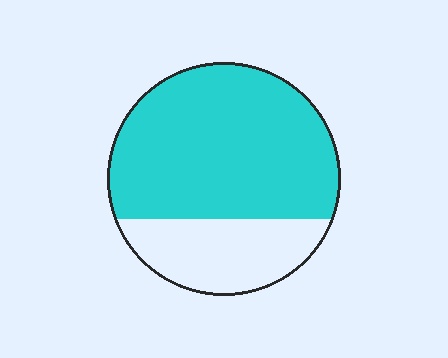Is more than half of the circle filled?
Yes.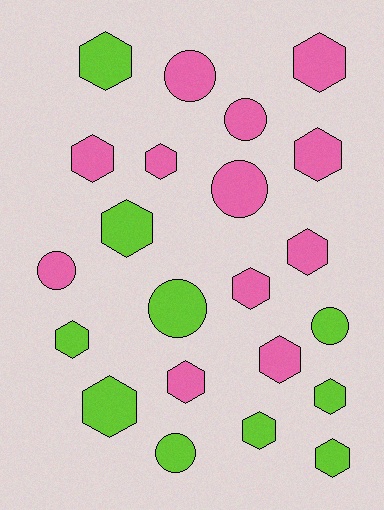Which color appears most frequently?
Pink, with 12 objects.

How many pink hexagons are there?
There are 8 pink hexagons.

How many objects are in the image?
There are 22 objects.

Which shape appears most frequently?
Hexagon, with 15 objects.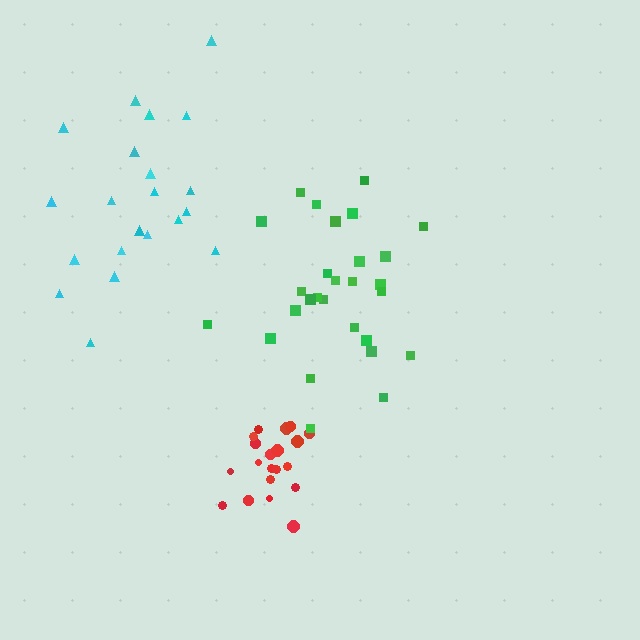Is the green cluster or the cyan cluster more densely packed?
Green.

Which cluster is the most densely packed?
Red.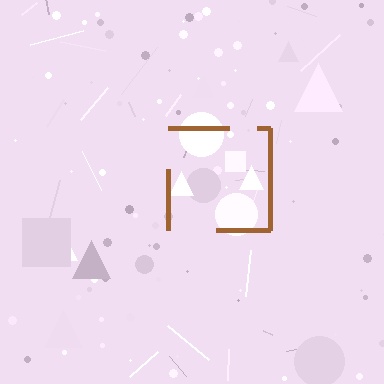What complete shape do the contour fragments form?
The contour fragments form a square.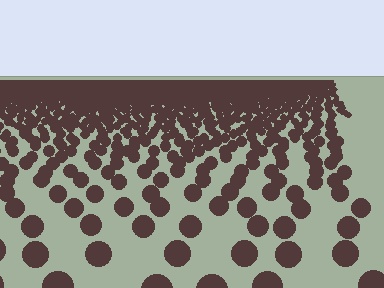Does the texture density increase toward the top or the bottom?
Density increases toward the top.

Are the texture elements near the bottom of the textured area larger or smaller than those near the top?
Larger. Near the bottom, elements are closer to the viewer and appear at a bigger on-screen size.